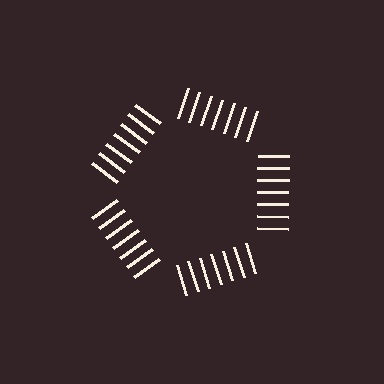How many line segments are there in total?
35 — 7 along each of the 5 edges.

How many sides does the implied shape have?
5 sides — the line-ends trace a pentagon.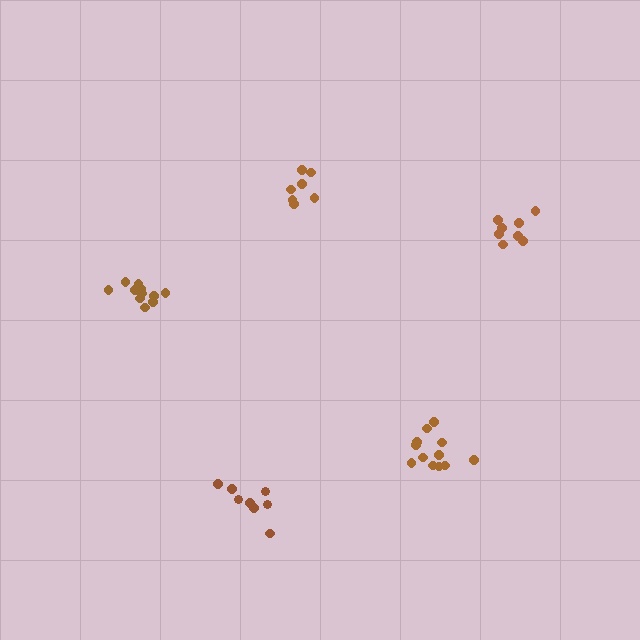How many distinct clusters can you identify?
There are 5 distinct clusters.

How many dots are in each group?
Group 1: 8 dots, Group 2: 7 dots, Group 3: 8 dots, Group 4: 11 dots, Group 5: 12 dots (46 total).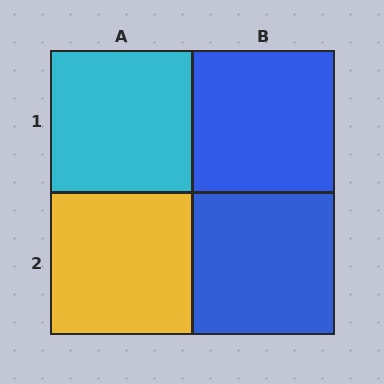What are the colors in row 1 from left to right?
Cyan, blue.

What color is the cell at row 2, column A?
Yellow.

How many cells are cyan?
1 cell is cyan.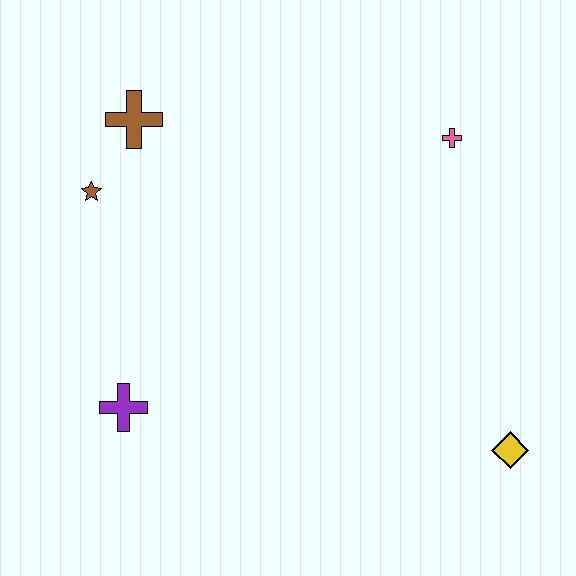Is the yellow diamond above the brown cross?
No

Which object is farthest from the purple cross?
The pink cross is farthest from the purple cross.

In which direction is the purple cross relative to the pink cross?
The purple cross is to the left of the pink cross.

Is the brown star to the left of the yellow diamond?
Yes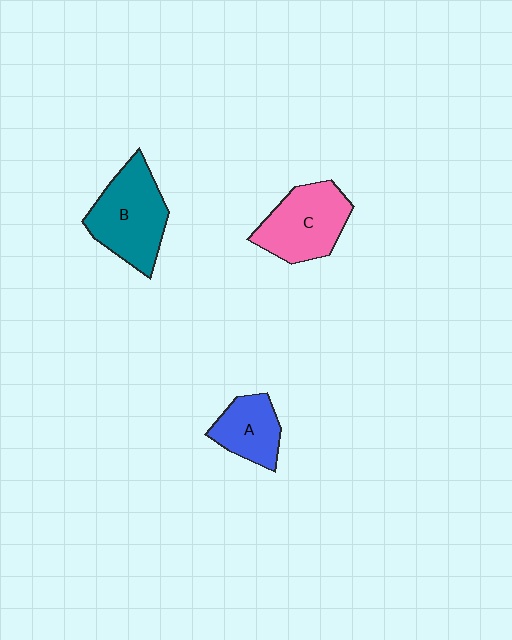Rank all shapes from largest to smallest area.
From largest to smallest: B (teal), C (pink), A (blue).